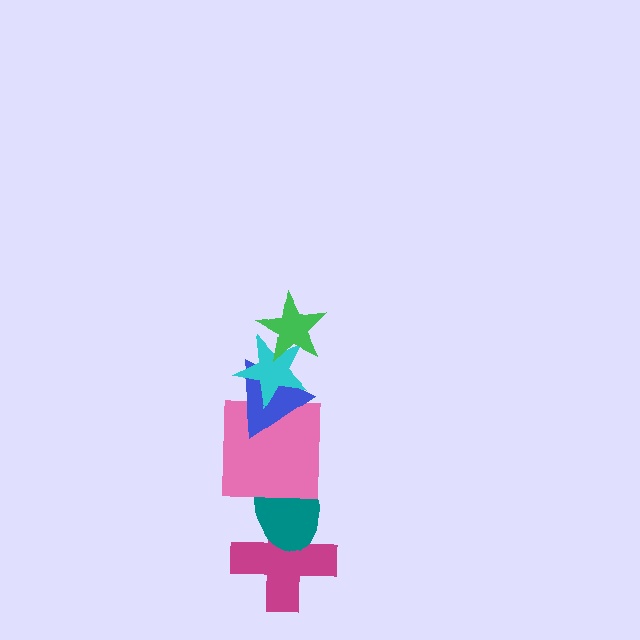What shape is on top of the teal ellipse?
The pink square is on top of the teal ellipse.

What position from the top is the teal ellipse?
The teal ellipse is 5th from the top.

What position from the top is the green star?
The green star is 1st from the top.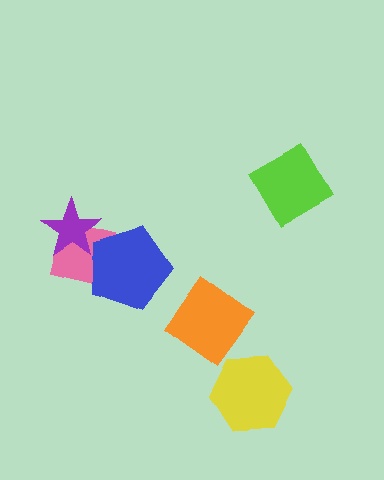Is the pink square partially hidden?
Yes, it is partially covered by another shape.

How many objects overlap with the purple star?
1 object overlaps with the purple star.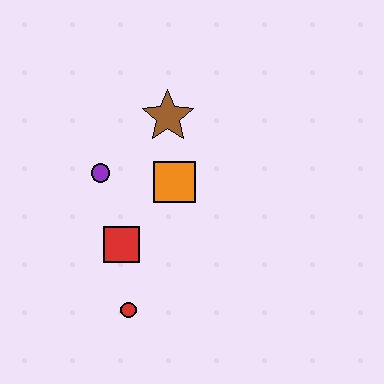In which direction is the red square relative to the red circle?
The red square is above the red circle.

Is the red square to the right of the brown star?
No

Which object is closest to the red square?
The red circle is closest to the red square.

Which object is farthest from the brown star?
The red circle is farthest from the brown star.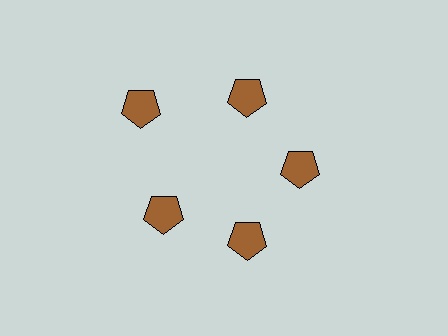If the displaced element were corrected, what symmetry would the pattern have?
It would have 5-fold rotational symmetry — the pattern would map onto itself every 72 degrees.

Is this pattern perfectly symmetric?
No. The 5 brown pentagons are arranged in a ring, but one element near the 10 o'clock position is pushed outward from the center, breaking the 5-fold rotational symmetry.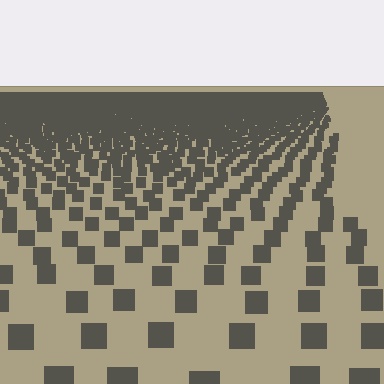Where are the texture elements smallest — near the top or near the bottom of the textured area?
Near the top.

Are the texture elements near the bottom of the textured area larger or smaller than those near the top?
Larger. Near the bottom, elements are closer to the viewer and appear at a bigger on-screen size.